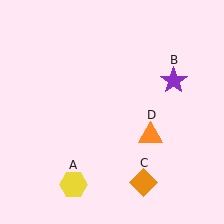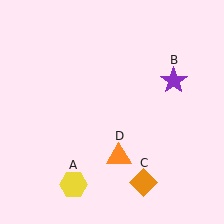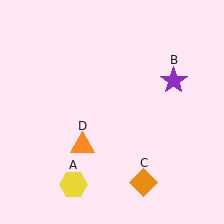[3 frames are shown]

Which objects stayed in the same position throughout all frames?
Yellow hexagon (object A) and purple star (object B) and orange diamond (object C) remained stationary.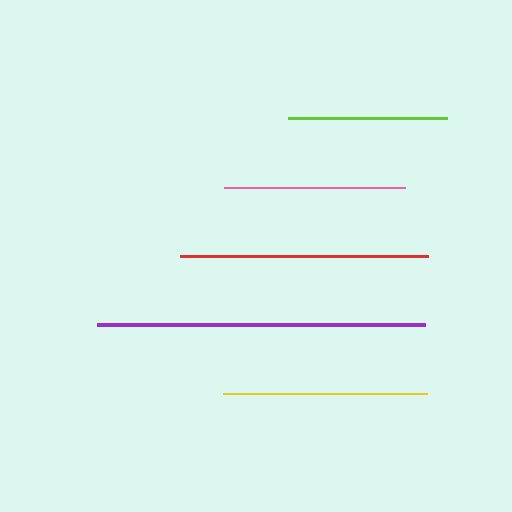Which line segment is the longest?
The purple line is the longest at approximately 328 pixels.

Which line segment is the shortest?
The lime line is the shortest at approximately 158 pixels.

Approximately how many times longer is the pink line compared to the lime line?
The pink line is approximately 1.1 times the length of the lime line.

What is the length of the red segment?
The red segment is approximately 247 pixels long.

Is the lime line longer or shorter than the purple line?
The purple line is longer than the lime line.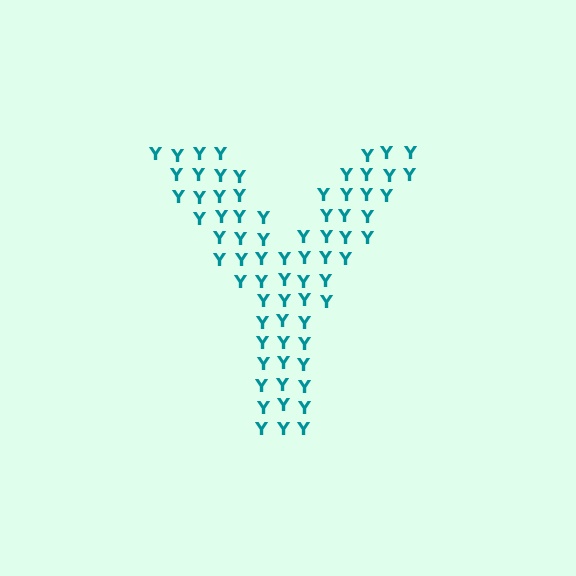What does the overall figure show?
The overall figure shows the letter Y.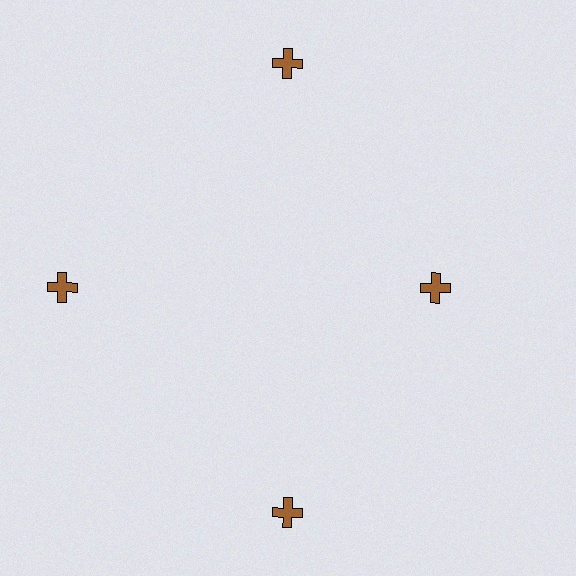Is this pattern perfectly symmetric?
No. The 4 brown crosses are arranged in a ring, but one element near the 3 o'clock position is pulled inward toward the center, breaking the 4-fold rotational symmetry.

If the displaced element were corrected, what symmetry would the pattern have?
It would have 4-fold rotational symmetry — the pattern would map onto itself every 90 degrees.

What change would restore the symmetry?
The symmetry would be restored by moving it outward, back onto the ring so that all 4 crosses sit at equal angles and equal distance from the center.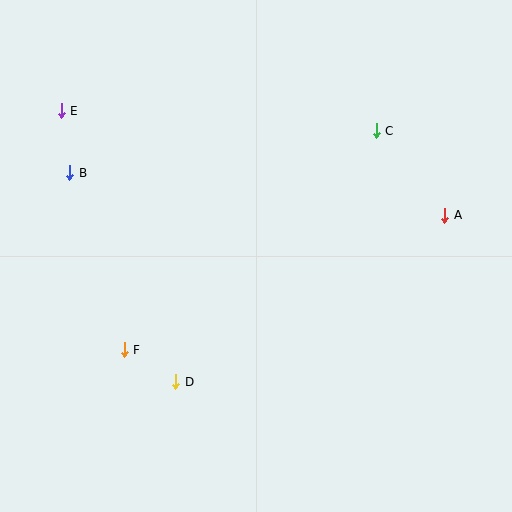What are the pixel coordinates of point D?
Point D is at (176, 382).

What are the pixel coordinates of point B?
Point B is at (70, 173).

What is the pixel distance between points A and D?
The distance between A and D is 316 pixels.